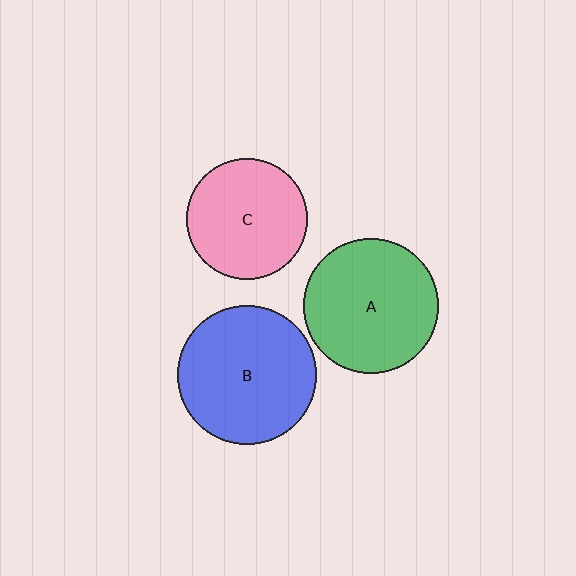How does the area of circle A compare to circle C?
Approximately 1.2 times.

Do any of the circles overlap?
No, none of the circles overlap.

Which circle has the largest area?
Circle B (blue).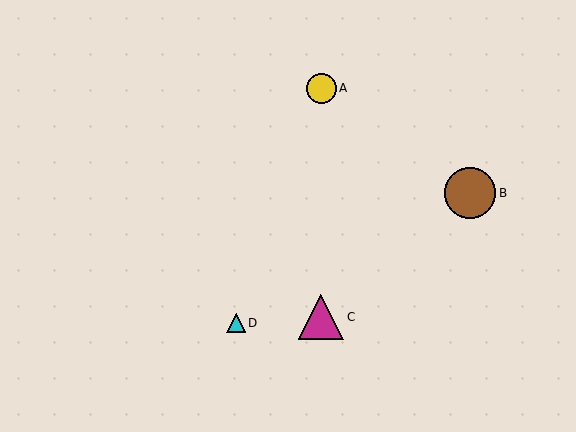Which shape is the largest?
The brown circle (labeled B) is the largest.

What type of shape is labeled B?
Shape B is a brown circle.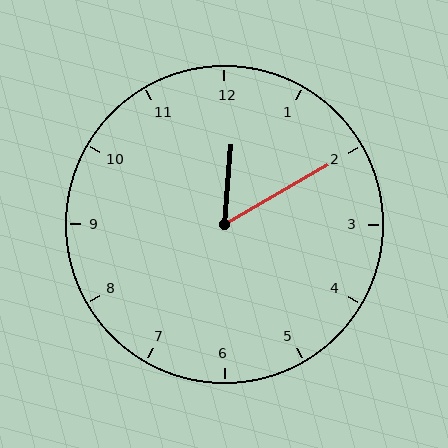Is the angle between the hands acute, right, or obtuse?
It is acute.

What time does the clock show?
12:10.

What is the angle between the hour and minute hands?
Approximately 55 degrees.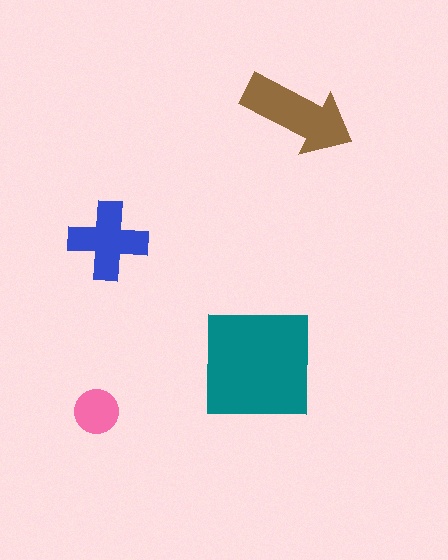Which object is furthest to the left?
The pink circle is leftmost.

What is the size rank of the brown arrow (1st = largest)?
2nd.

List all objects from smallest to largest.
The pink circle, the blue cross, the brown arrow, the teal square.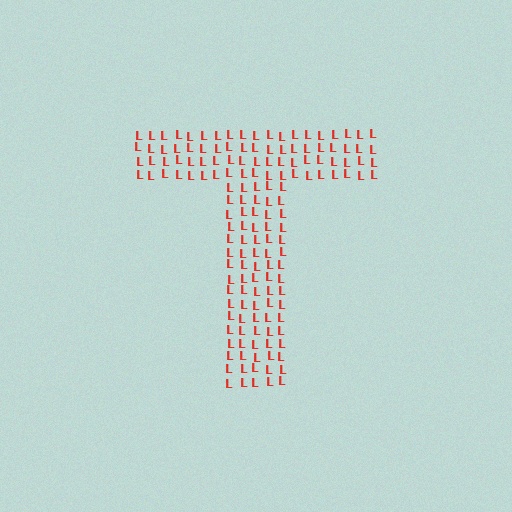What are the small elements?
The small elements are letter L's.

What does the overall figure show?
The overall figure shows the letter T.